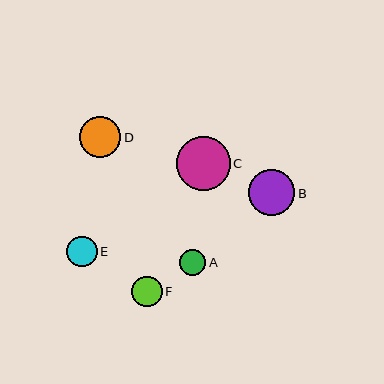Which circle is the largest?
Circle C is the largest with a size of approximately 54 pixels.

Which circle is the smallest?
Circle A is the smallest with a size of approximately 26 pixels.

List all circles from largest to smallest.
From largest to smallest: C, B, D, E, F, A.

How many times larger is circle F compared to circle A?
Circle F is approximately 1.2 times the size of circle A.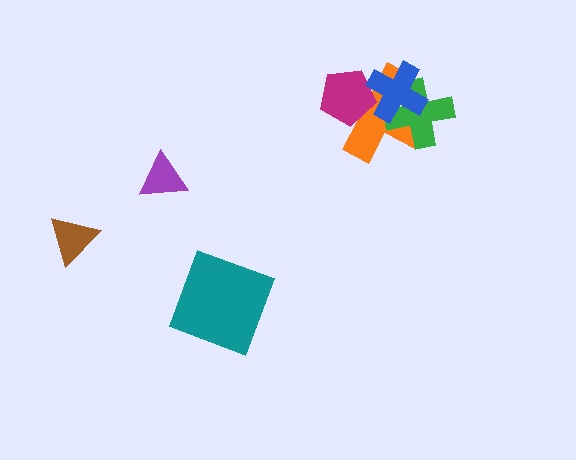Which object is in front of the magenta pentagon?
The blue cross is in front of the magenta pentagon.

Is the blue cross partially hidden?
No, no other shape covers it.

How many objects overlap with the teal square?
0 objects overlap with the teal square.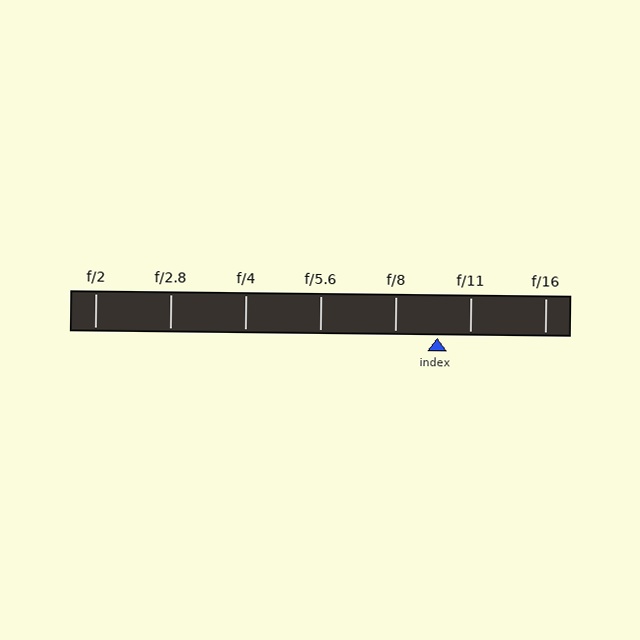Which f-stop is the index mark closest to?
The index mark is closest to f/11.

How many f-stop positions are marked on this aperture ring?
There are 7 f-stop positions marked.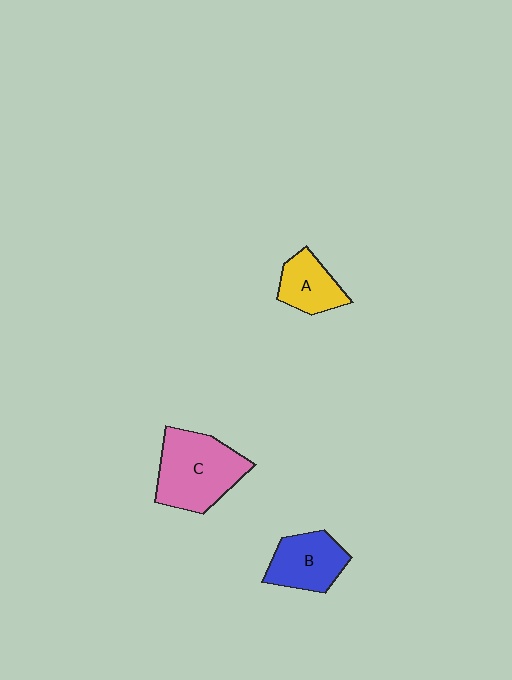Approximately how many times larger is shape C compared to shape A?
Approximately 1.9 times.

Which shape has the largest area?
Shape C (pink).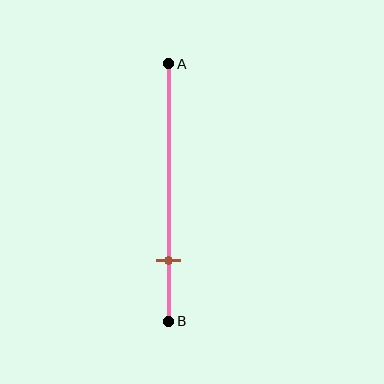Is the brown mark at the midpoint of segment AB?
No, the mark is at about 75% from A, not at the 50% midpoint.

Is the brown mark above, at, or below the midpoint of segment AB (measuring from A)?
The brown mark is below the midpoint of segment AB.